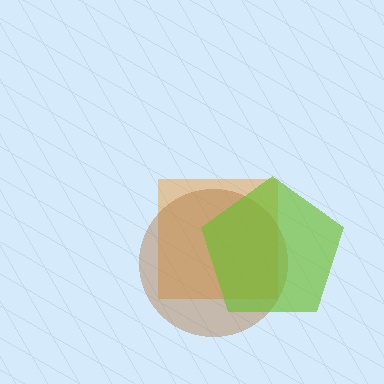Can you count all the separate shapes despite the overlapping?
Yes, there are 3 separate shapes.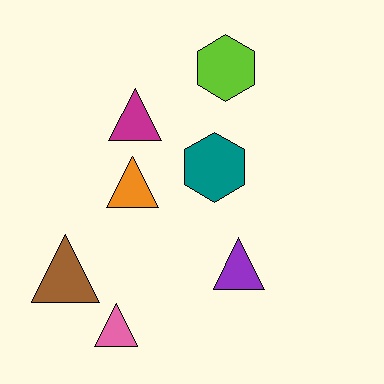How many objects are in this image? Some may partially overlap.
There are 7 objects.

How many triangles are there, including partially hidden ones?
There are 5 triangles.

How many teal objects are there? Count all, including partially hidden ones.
There is 1 teal object.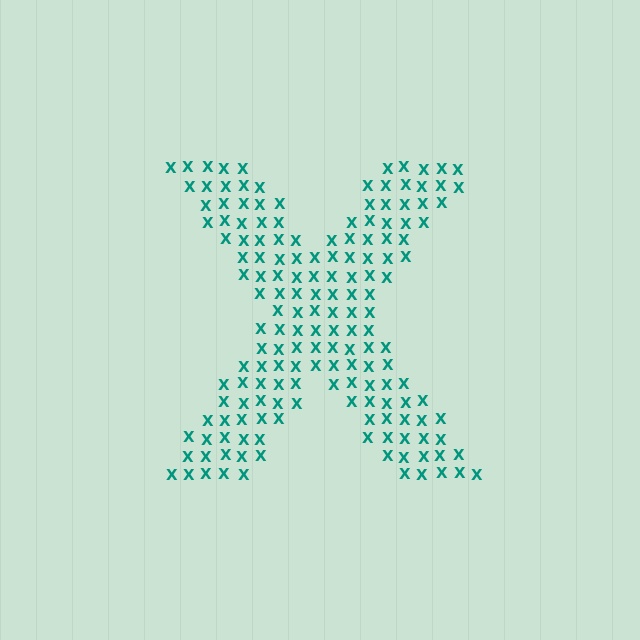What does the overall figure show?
The overall figure shows the letter X.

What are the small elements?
The small elements are letter X's.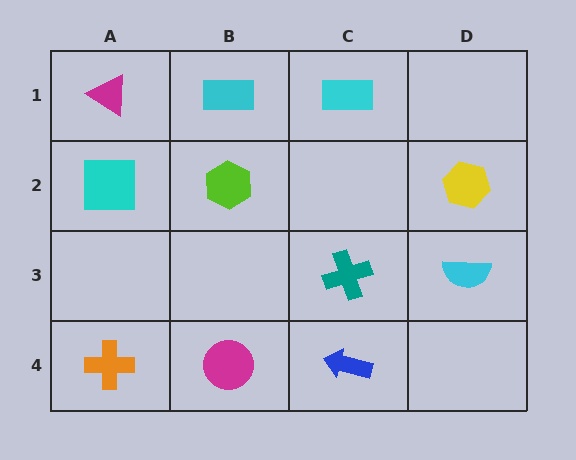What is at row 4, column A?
An orange cross.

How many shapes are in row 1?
3 shapes.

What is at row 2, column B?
A lime hexagon.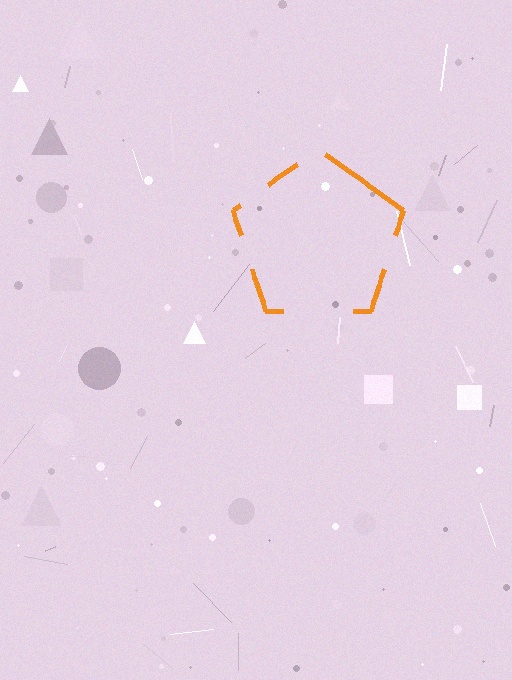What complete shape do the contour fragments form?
The contour fragments form a pentagon.